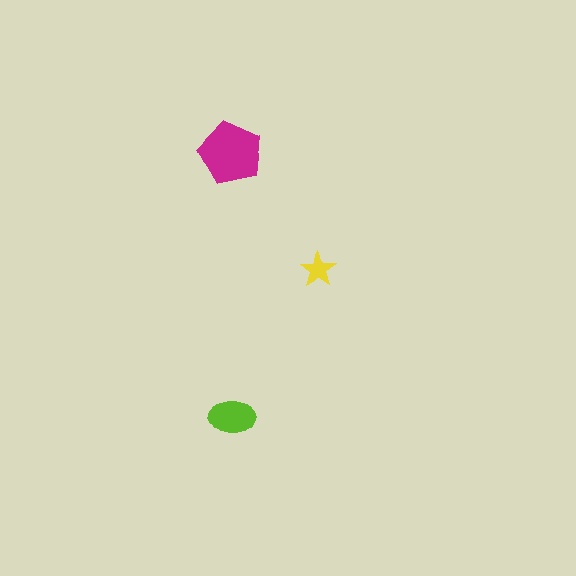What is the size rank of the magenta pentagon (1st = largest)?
1st.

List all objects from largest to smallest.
The magenta pentagon, the lime ellipse, the yellow star.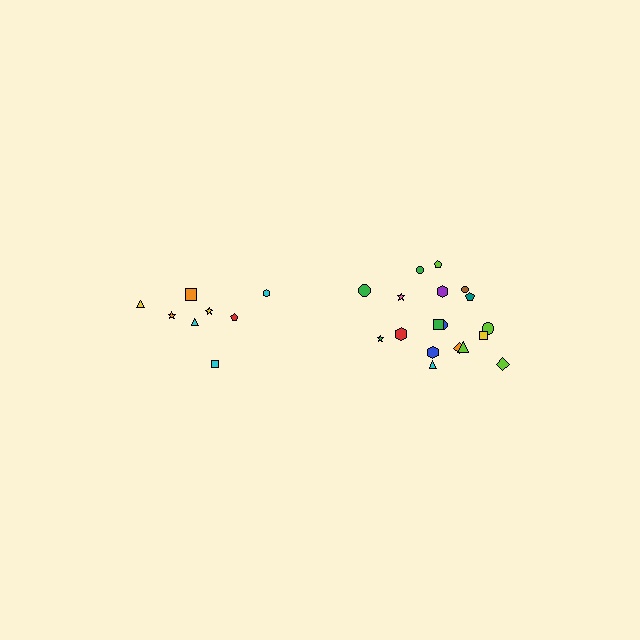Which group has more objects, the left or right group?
The right group.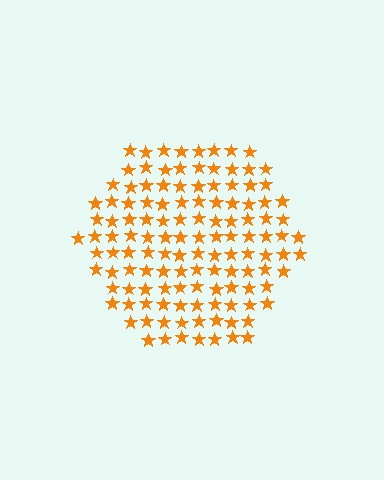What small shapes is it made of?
It is made of small stars.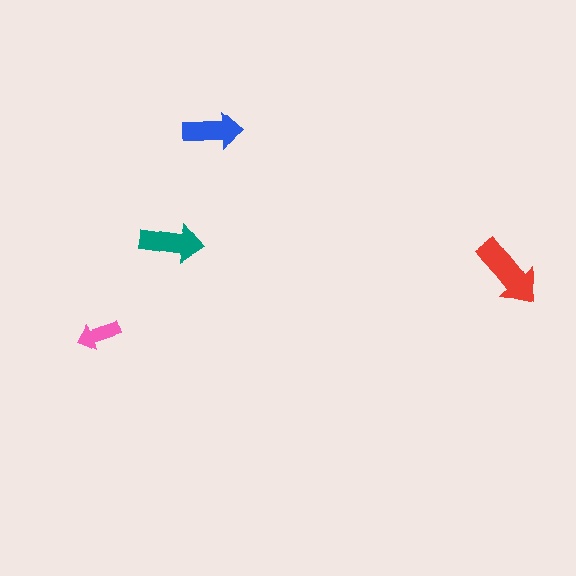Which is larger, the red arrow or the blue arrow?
The red one.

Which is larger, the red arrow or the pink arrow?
The red one.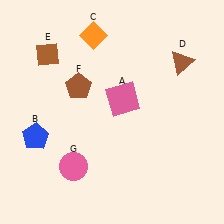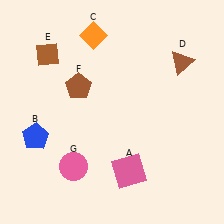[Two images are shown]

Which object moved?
The pink square (A) moved down.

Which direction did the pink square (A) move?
The pink square (A) moved down.